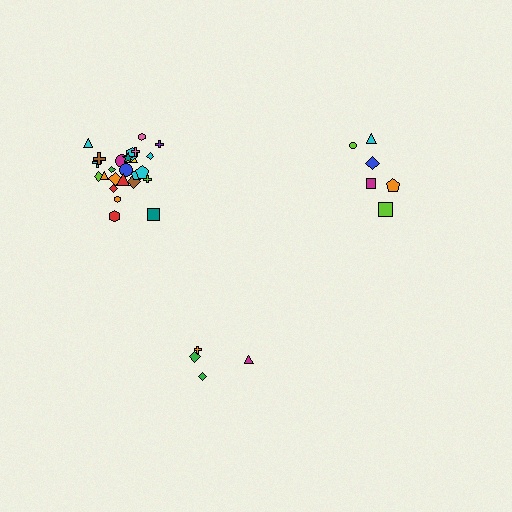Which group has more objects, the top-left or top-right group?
The top-left group.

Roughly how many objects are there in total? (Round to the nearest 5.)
Roughly 35 objects in total.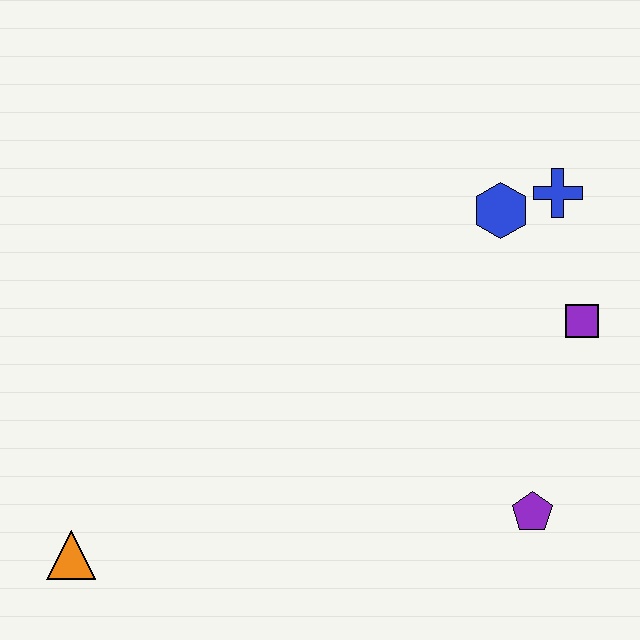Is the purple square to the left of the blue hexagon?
No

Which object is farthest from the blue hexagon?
The orange triangle is farthest from the blue hexagon.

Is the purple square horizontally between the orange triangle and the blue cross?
No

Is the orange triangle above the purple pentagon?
No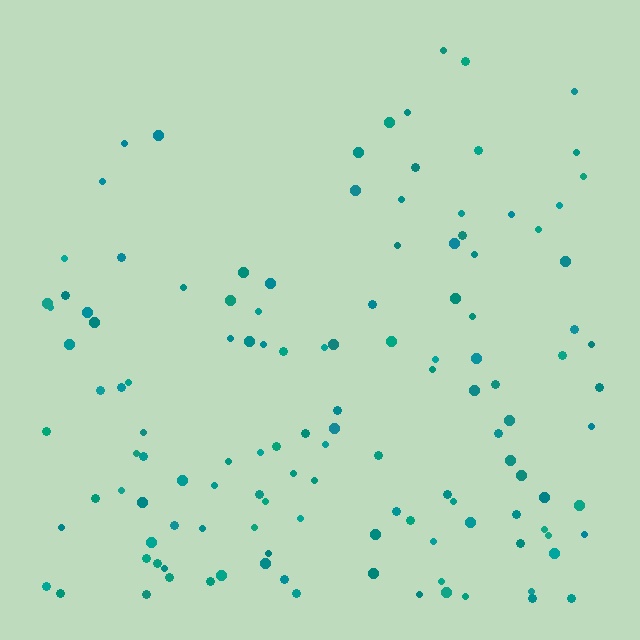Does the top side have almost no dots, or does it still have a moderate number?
Still a moderate number, just noticeably fewer than the bottom.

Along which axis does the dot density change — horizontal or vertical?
Vertical.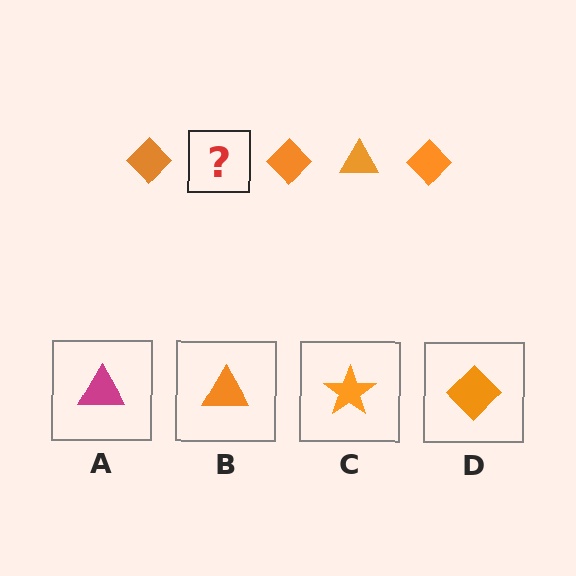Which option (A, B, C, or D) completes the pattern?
B.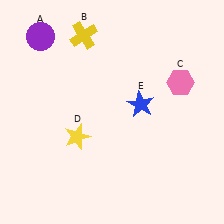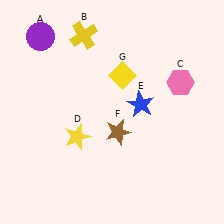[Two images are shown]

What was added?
A brown star (F), a yellow diamond (G) were added in Image 2.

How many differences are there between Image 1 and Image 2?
There are 2 differences between the two images.